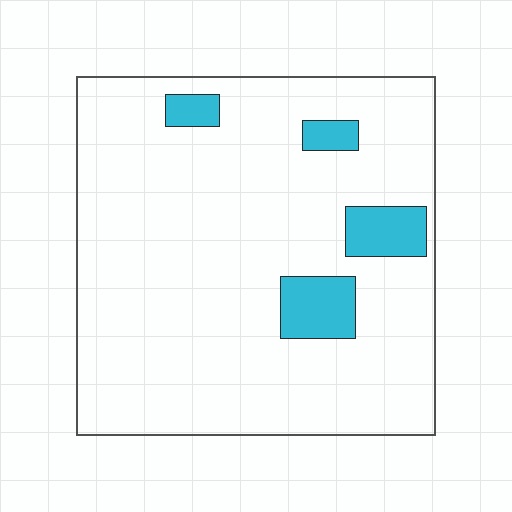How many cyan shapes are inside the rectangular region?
4.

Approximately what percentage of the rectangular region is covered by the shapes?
Approximately 10%.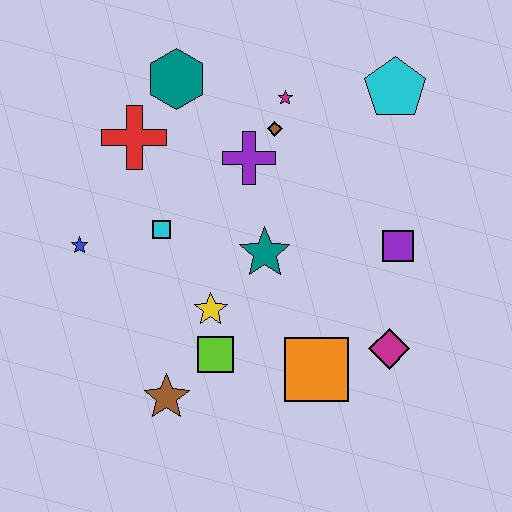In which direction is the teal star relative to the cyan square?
The teal star is to the right of the cyan square.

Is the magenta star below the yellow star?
No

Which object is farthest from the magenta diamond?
The teal hexagon is farthest from the magenta diamond.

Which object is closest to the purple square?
The magenta diamond is closest to the purple square.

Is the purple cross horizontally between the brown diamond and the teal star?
No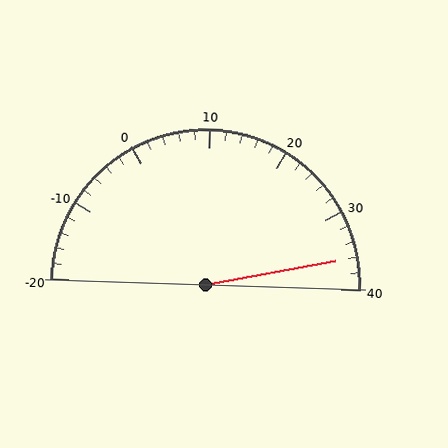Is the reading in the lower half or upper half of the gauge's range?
The reading is in the upper half of the range (-20 to 40).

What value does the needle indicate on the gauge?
The needle indicates approximately 36.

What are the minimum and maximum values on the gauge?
The gauge ranges from -20 to 40.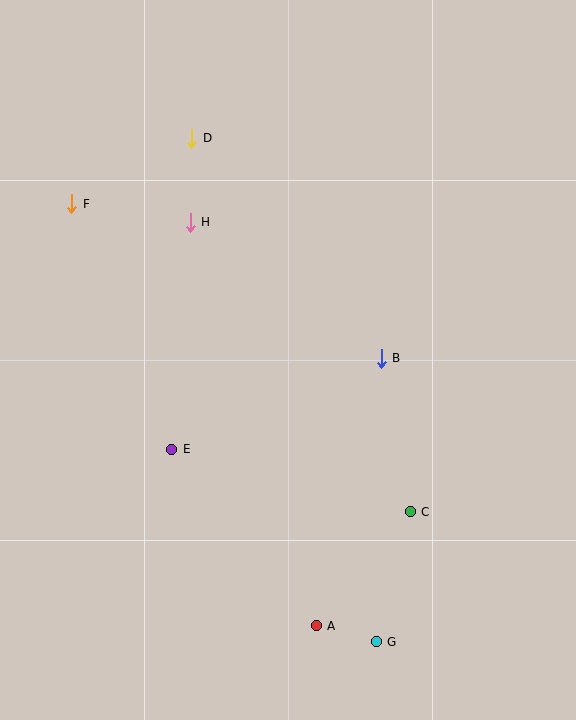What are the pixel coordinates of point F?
Point F is at (72, 204).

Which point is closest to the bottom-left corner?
Point E is closest to the bottom-left corner.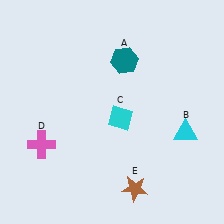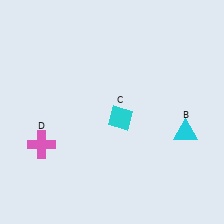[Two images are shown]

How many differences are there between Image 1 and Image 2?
There are 2 differences between the two images.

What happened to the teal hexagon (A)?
The teal hexagon (A) was removed in Image 2. It was in the top-right area of Image 1.